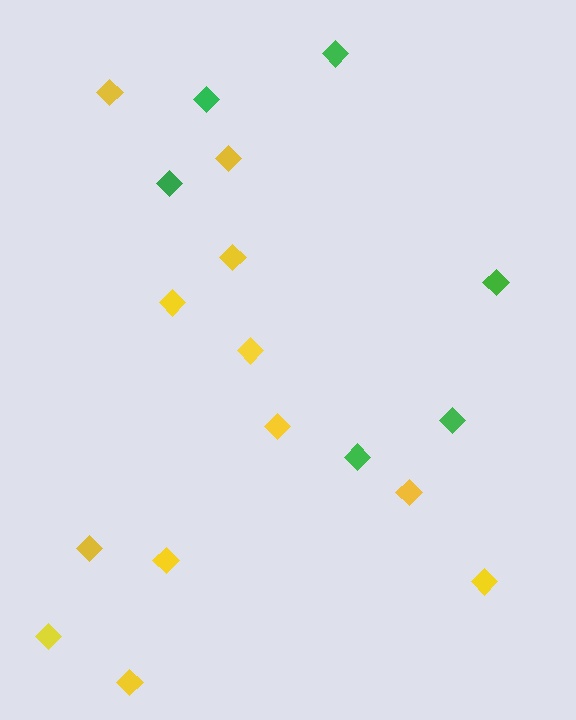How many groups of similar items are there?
There are 2 groups: one group of green diamonds (6) and one group of yellow diamonds (12).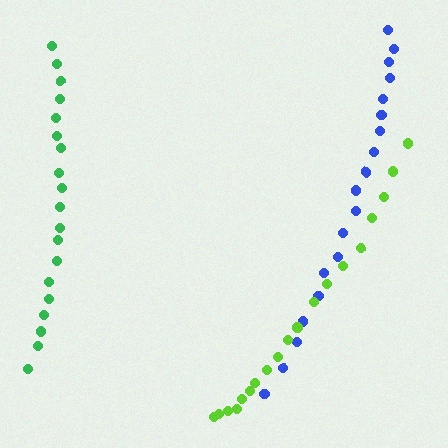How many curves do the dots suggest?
There are 3 distinct paths.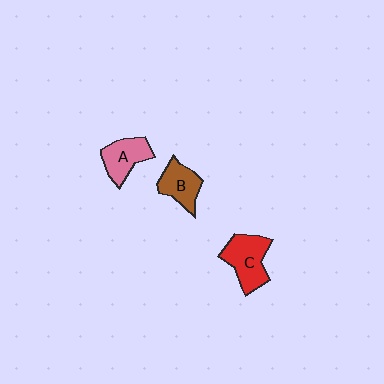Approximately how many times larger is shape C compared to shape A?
Approximately 1.3 times.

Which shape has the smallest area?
Shape B (brown).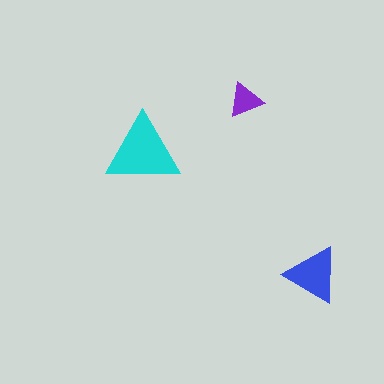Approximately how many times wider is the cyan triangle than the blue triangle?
About 1.5 times wider.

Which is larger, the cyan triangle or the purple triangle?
The cyan one.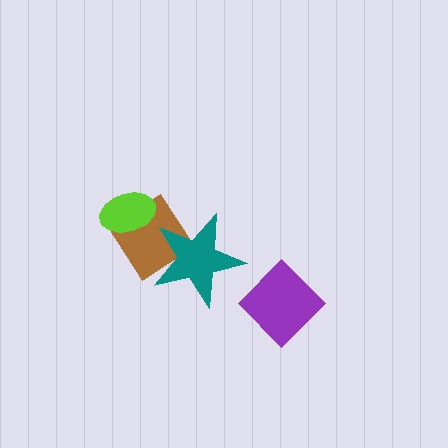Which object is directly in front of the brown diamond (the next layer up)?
The teal star is directly in front of the brown diamond.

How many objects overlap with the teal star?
1 object overlaps with the teal star.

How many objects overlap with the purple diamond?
0 objects overlap with the purple diamond.